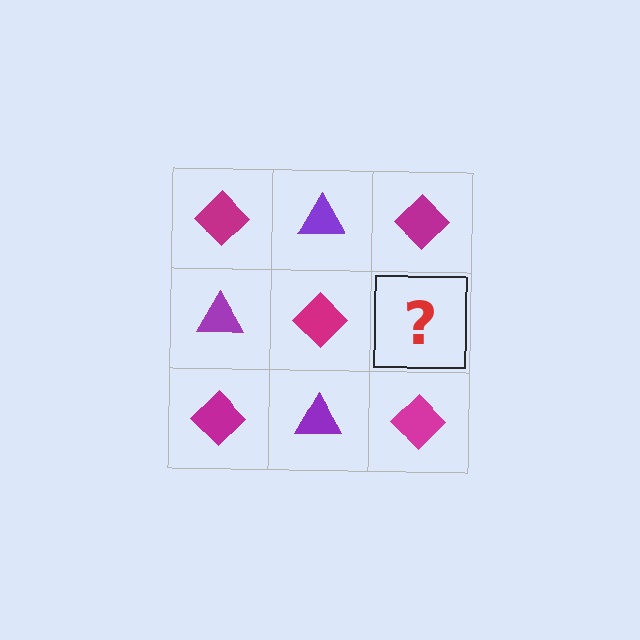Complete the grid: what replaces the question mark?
The question mark should be replaced with a purple triangle.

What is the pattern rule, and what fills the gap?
The rule is that it alternates magenta diamond and purple triangle in a checkerboard pattern. The gap should be filled with a purple triangle.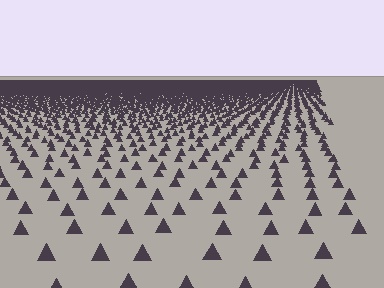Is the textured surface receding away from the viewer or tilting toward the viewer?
The surface is receding away from the viewer. Texture elements get smaller and denser toward the top.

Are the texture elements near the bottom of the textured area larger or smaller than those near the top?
Larger. Near the bottom, elements are closer to the viewer and appear at a bigger on-screen size.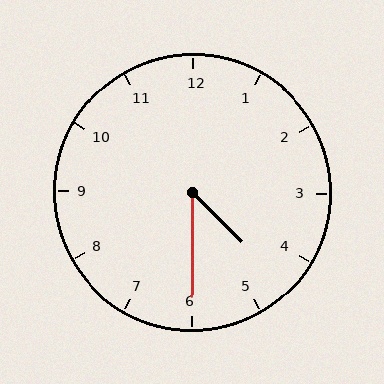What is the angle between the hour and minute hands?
Approximately 45 degrees.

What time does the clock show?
4:30.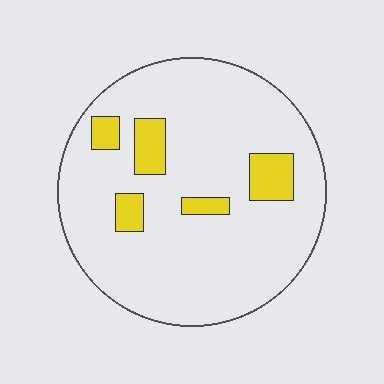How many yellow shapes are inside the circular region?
5.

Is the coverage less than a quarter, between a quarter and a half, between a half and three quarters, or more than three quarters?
Less than a quarter.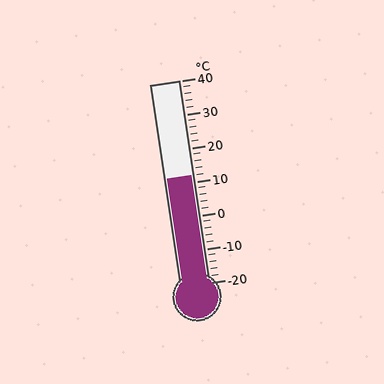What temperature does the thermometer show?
The thermometer shows approximately 12°C.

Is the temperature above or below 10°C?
The temperature is above 10°C.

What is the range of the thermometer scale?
The thermometer scale ranges from -20°C to 40°C.